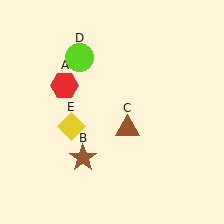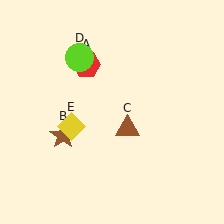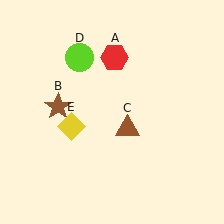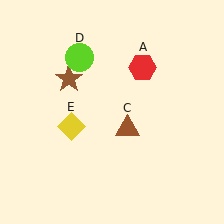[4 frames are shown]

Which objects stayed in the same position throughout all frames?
Brown triangle (object C) and lime circle (object D) and yellow diamond (object E) remained stationary.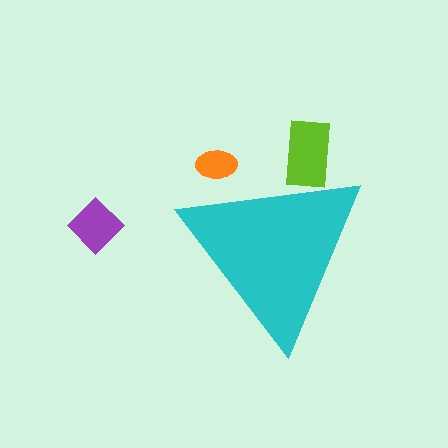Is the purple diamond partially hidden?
No, the purple diamond is fully visible.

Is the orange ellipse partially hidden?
Yes, the orange ellipse is partially hidden behind the cyan triangle.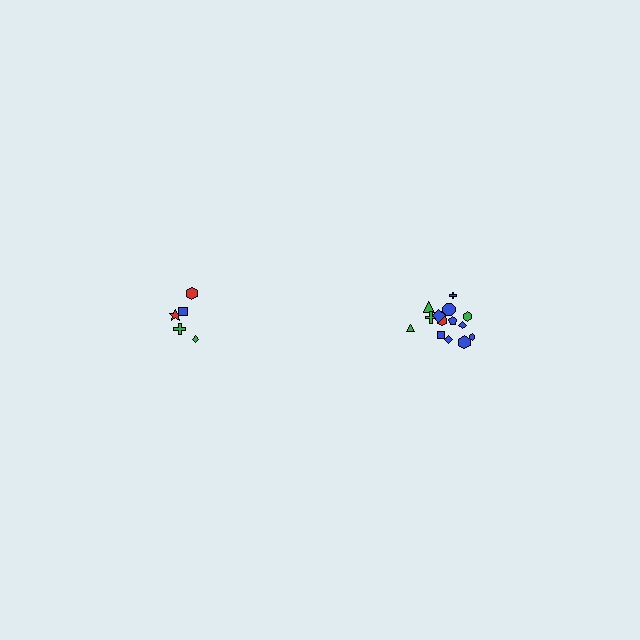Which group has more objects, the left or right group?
The right group.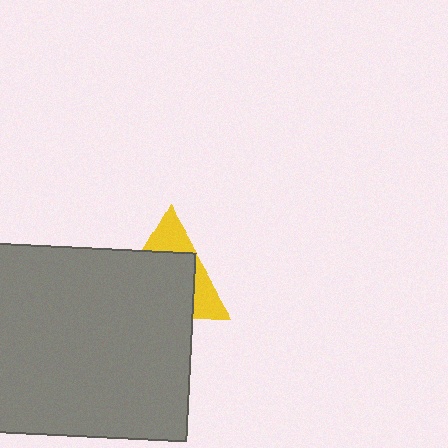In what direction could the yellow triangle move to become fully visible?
The yellow triangle could move up. That would shift it out from behind the gray rectangle entirely.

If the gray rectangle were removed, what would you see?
You would see the complete yellow triangle.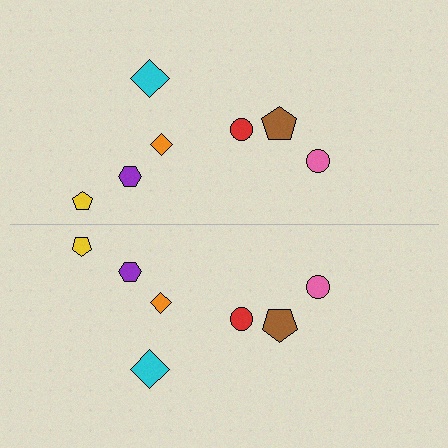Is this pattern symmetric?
Yes, this pattern has bilateral (reflection) symmetry.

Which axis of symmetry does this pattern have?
The pattern has a horizontal axis of symmetry running through the center of the image.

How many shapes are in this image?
There are 14 shapes in this image.